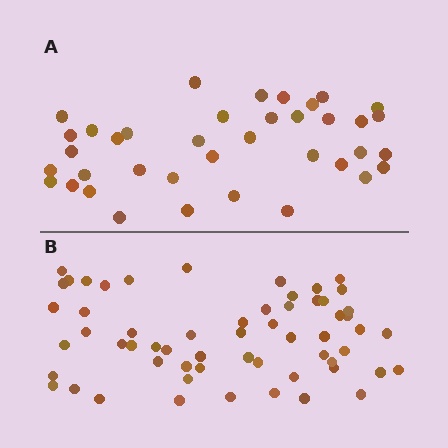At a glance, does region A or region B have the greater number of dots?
Region B (the bottom region) has more dots.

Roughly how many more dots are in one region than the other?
Region B has approximately 20 more dots than region A.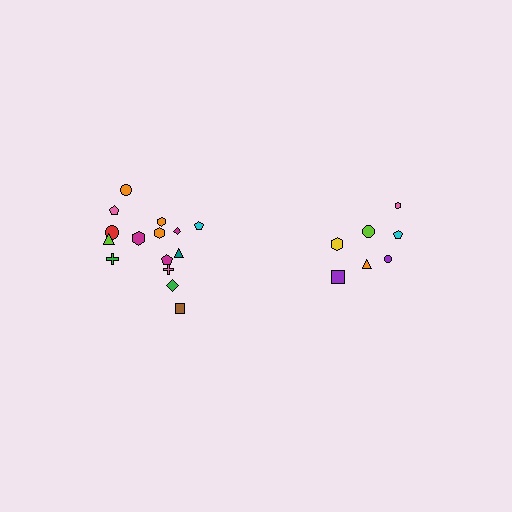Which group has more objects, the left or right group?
The left group.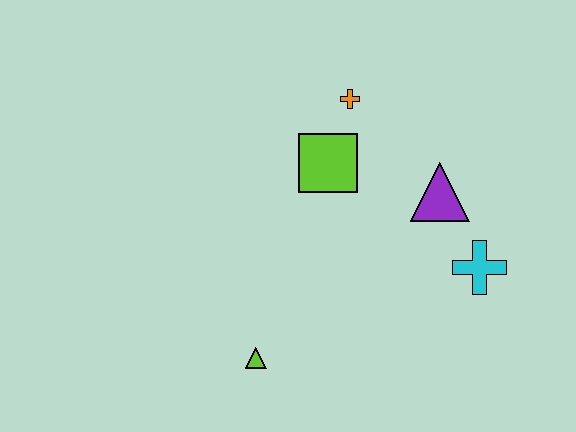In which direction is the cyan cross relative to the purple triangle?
The cyan cross is below the purple triangle.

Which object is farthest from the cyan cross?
The lime triangle is farthest from the cyan cross.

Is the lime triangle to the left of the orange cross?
Yes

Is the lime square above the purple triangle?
Yes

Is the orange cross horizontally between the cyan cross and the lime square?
Yes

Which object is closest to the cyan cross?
The purple triangle is closest to the cyan cross.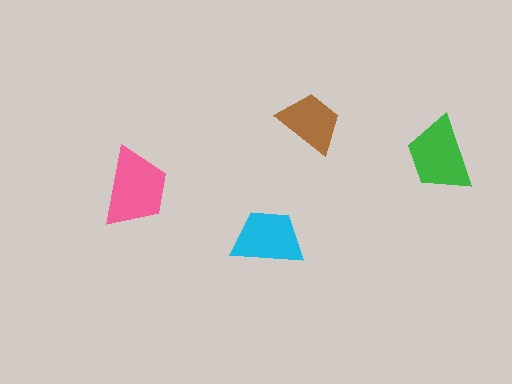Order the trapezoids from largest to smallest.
the pink one, the green one, the cyan one, the brown one.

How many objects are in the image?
There are 4 objects in the image.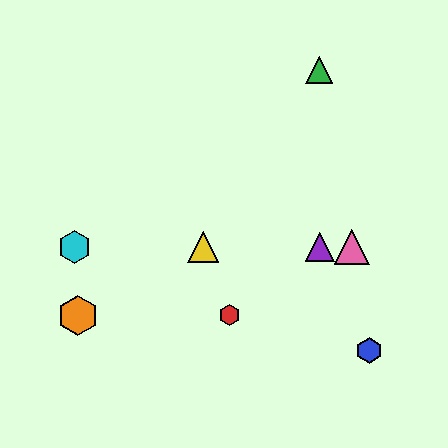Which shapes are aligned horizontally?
The yellow triangle, the purple triangle, the cyan hexagon, the pink triangle are aligned horizontally.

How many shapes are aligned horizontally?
4 shapes (the yellow triangle, the purple triangle, the cyan hexagon, the pink triangle) are aligned horizontally.